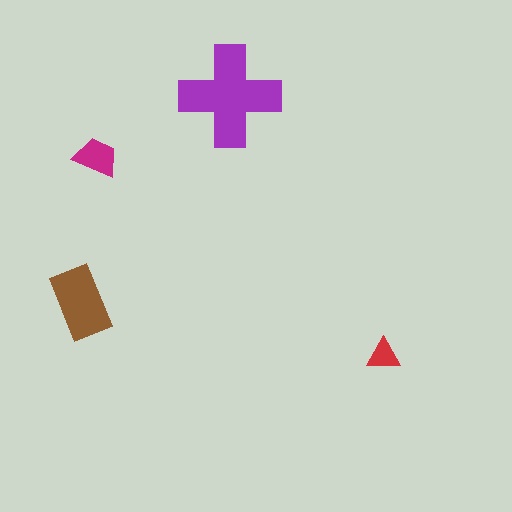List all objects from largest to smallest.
The purple cross, the brown rectangle, the magenta trapezoid, the red triangle.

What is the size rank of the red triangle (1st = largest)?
4th.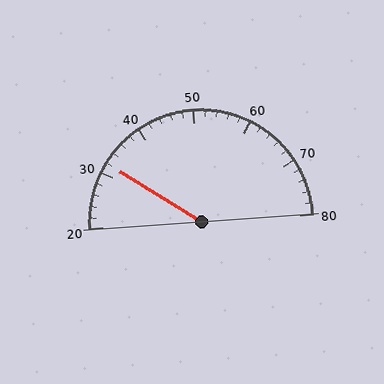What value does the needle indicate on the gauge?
The needle indicates approximately 32.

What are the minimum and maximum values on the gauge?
The gauge ranges from 20 to 80.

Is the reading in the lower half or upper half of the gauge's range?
The reading is in the lower half of the range (20 to 80).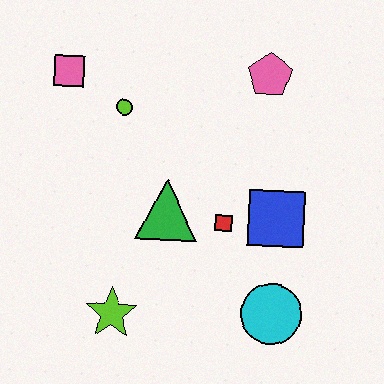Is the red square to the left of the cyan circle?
Yes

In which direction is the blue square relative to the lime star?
The blue square is to the right of the lime star.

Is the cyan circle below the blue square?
Yes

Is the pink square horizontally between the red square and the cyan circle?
No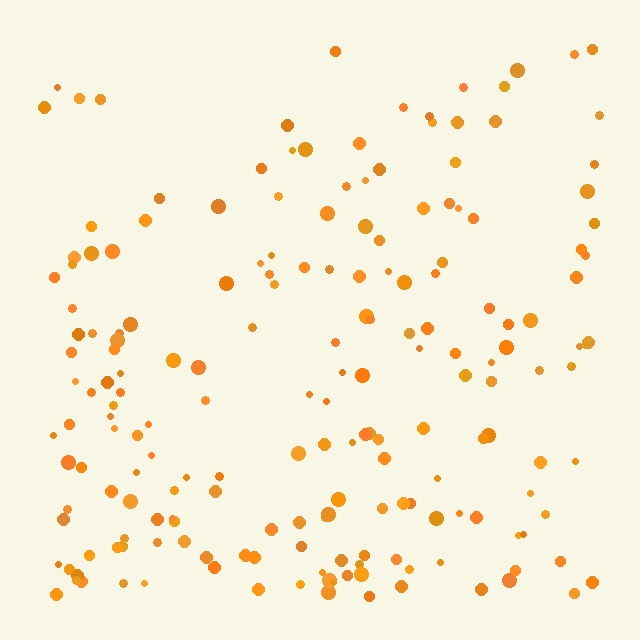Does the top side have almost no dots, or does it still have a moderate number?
Still a moderate number, just noticeably fewer than the bottom.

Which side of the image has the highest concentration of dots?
The bottom.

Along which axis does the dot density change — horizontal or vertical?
Vertical.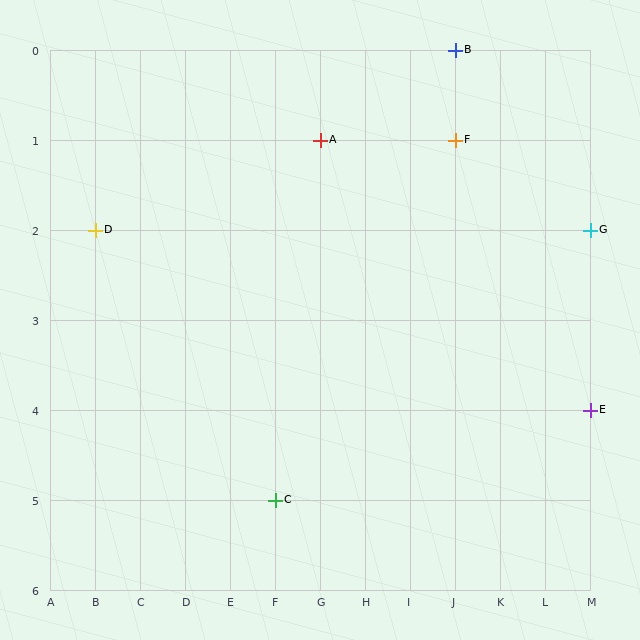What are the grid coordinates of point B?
Point B is at grid coordinates (J, 0).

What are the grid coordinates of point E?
Point E is at grid coordinates (M, 4).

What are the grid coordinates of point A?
Point A is at grid coordinates (G, 1).